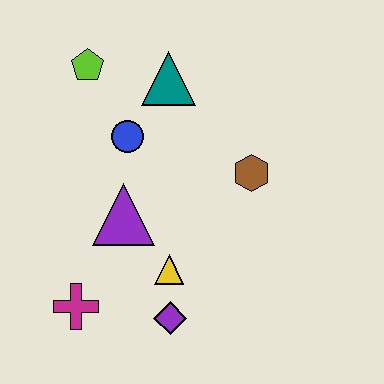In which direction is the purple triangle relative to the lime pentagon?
The purple triangle is below the lime pentagon.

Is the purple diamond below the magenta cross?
Yes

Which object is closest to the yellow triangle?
The purple diamond is closest to the yellow triangle.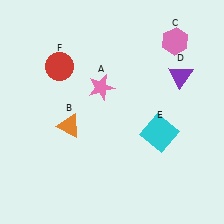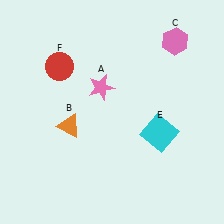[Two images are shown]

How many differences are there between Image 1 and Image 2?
There is 1 difference between the two images.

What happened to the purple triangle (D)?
The purple triangle (D) was removed in Image 2. It was in the top-right area of Image 1.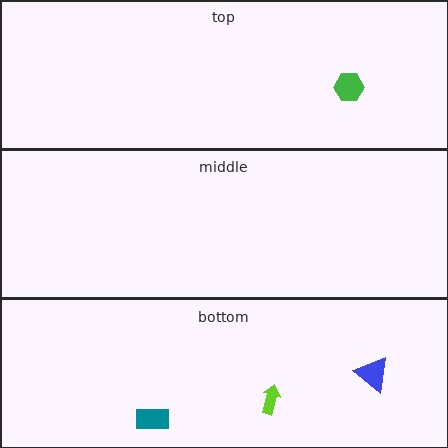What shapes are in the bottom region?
The blue triangle, the teal rectangle, the lime arrow.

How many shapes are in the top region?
1.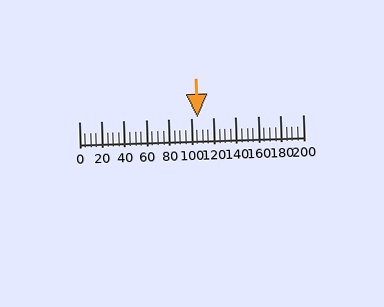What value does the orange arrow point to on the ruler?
The orange arrow points to approximately 106.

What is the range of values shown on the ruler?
The ruler shows values from 0 to 200.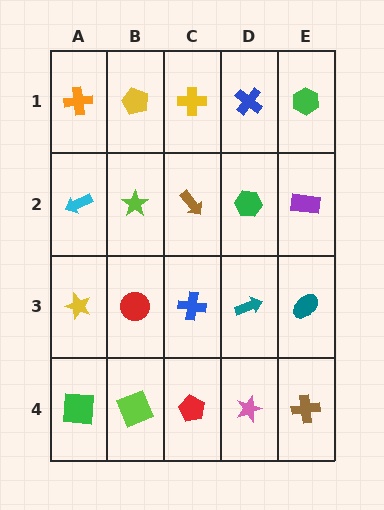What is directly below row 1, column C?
A brown arrow.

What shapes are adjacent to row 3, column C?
A brown arrow (row 2, column C), a red pentagon (row 4, column C), a red circle (row 3, column B), a teal arrow (row 3, column D).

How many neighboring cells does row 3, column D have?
4.